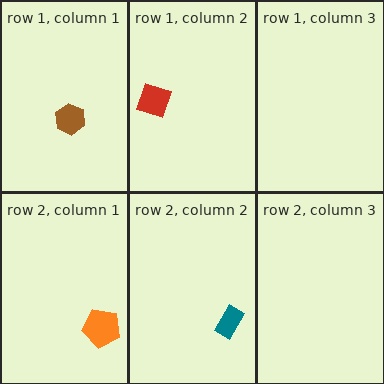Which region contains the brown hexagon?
The row 1, column 1 region.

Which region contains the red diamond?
The row 1, column 2 region.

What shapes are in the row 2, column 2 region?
The teal rectangle.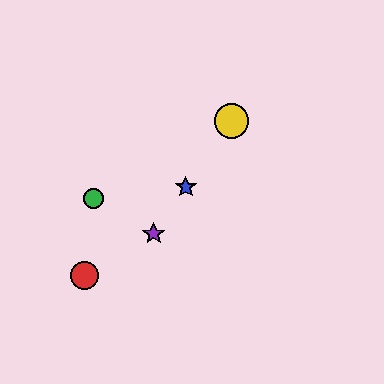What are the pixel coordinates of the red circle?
The red circle is at (84, 276).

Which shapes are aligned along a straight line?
The blue star, the yellow circle, the purple star are aligned along a straight line.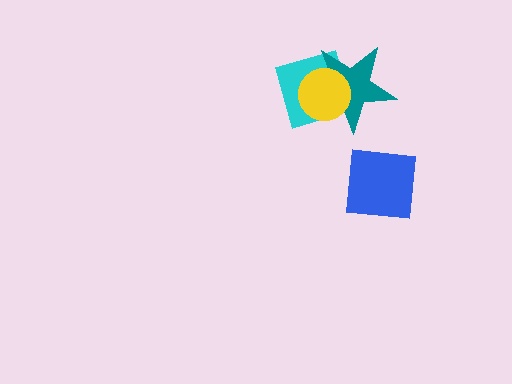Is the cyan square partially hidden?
Yes, it is partially covered by another shape.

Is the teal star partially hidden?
Yes, it is partially covered by another shape.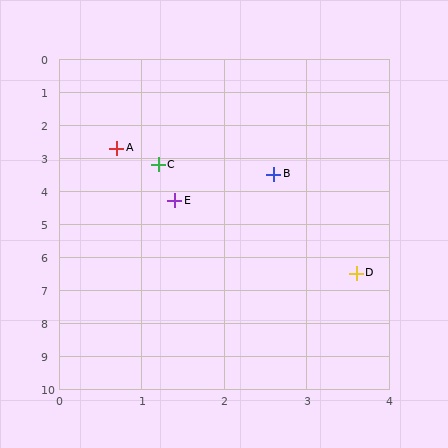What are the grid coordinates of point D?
Point D is at approximately (3.6, 6.5).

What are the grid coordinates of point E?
Point E is at approximately (1.4, 4.3).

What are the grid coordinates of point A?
Point A is at approximately (0.7, 2.7).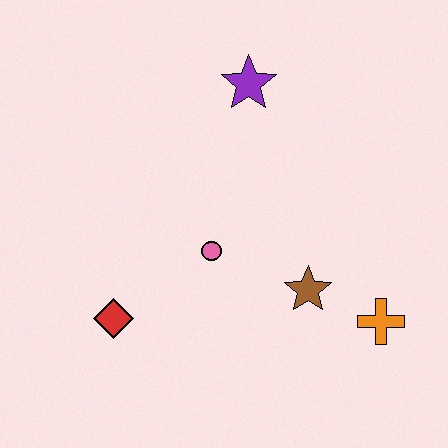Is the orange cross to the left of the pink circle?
No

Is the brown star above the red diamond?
Yes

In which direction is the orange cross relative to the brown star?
The orange cross is to the right of the brown star.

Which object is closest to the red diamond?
The pink circle is closest to the red diamond.